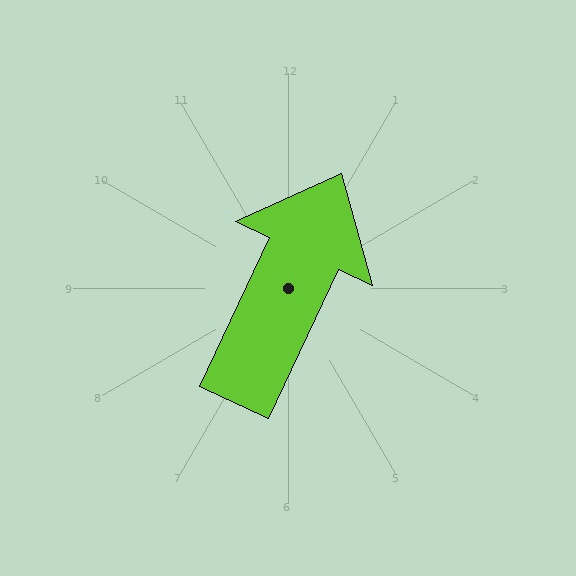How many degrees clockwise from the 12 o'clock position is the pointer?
Approximately 25 degrees.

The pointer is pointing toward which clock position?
Roughly 1 o'clock.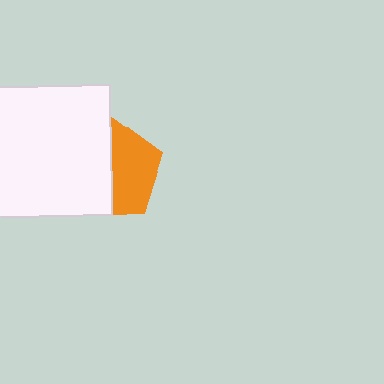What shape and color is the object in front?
The object in front is a white square.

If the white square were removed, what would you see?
You would see the complete orange pentagon.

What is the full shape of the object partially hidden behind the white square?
The partially hidden object is an orange pentagon.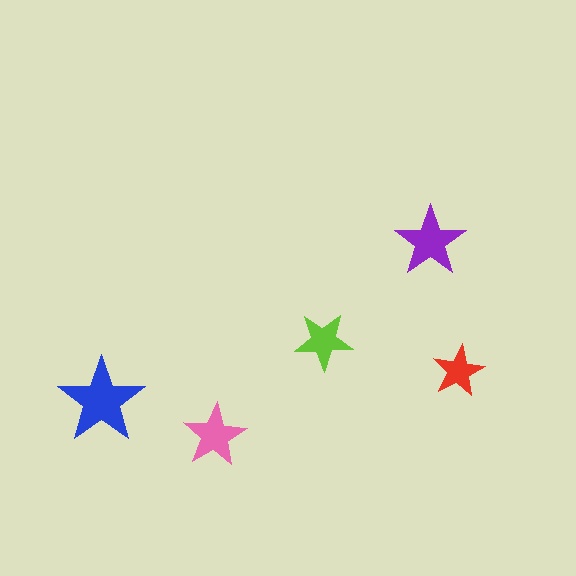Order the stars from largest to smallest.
the blue one, the purple one, the pink one, the lime one, the red one.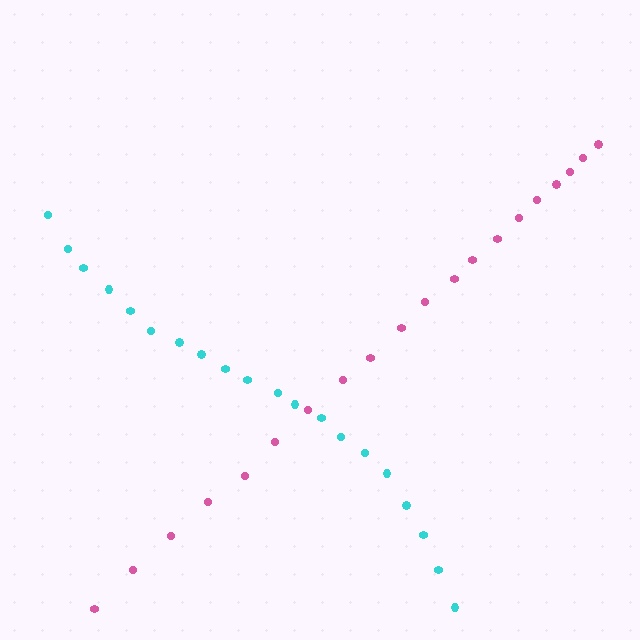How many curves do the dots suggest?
There are 2 distinct paths.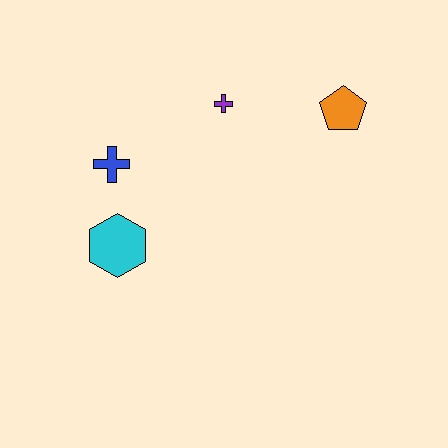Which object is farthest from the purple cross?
The cyan hexagon is farthest from the purple cross.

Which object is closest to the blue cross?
The cyan hexagon is closest to the blue cross.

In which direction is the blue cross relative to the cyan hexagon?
The blue cross is above the cyan hexagon.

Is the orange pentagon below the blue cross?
No